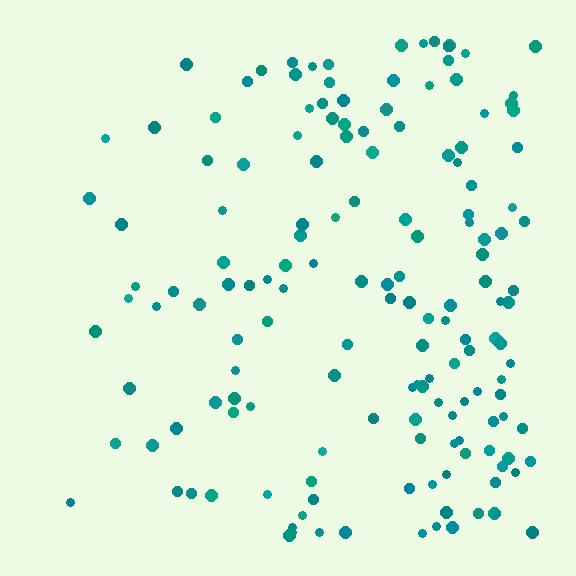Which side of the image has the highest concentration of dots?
The right.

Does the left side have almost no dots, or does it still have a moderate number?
Still a moderate number, just noticeably fewer than the right.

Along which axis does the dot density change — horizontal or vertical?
Horizontal.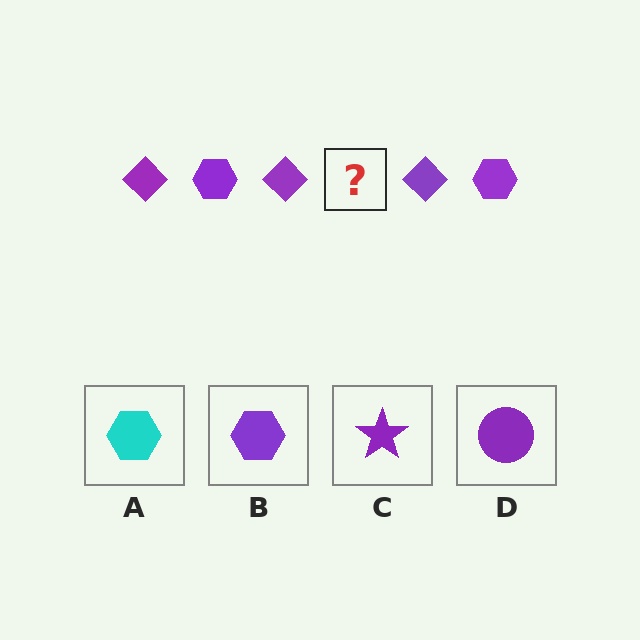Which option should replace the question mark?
Option B.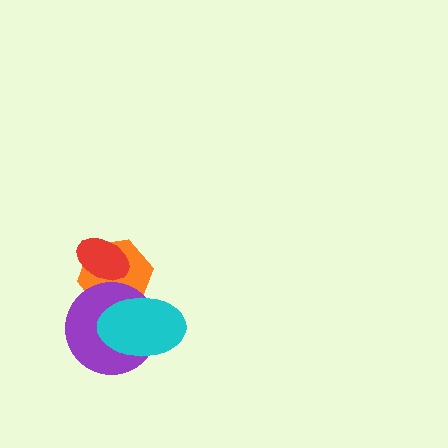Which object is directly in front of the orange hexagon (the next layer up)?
The red ellipse is directly in front of the orange hexagon.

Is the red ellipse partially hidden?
No, no other shape covers it.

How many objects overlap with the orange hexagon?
3 objects overlap with the orange hexagon.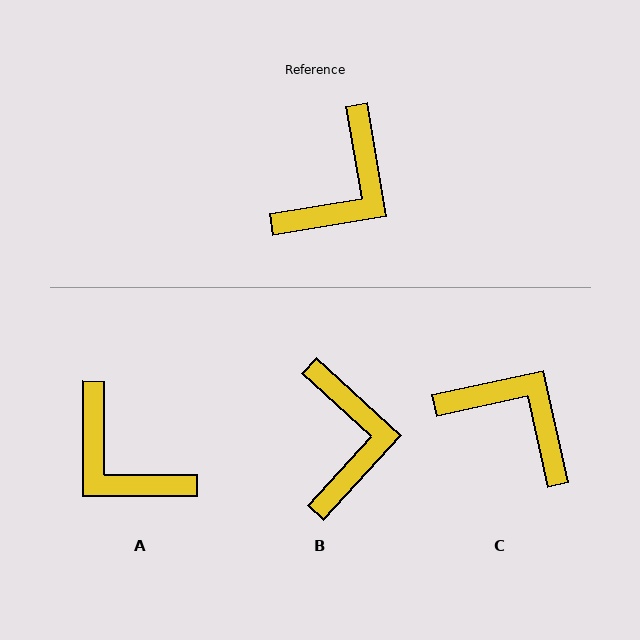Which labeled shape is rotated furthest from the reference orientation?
A, about 100 degrees away.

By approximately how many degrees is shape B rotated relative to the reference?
Approximately 38 degrees counter-clockwise.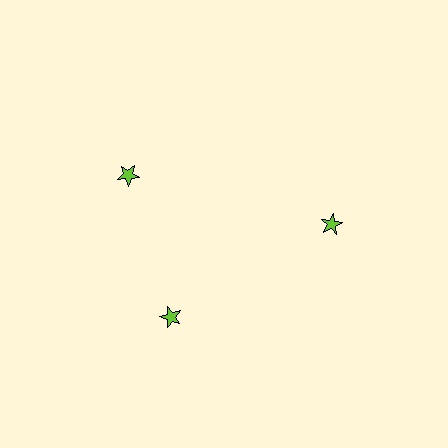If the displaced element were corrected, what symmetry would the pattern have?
It would have 3-fold rotational symmetry — the pattern would map onto itself every 120 degrees.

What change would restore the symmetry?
The symmetry would be restored by rotating it back into even spacing with its neighbors so that all 3 stars sit at equal angles and equal distance from the center.